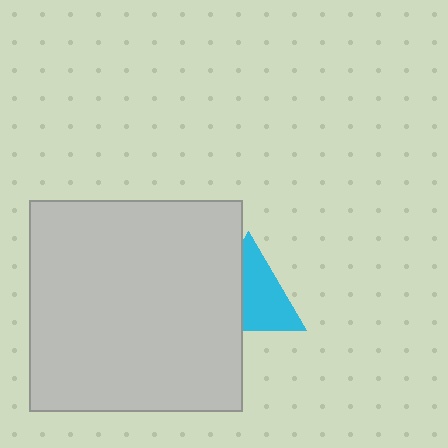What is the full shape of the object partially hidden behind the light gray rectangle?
The partially hidden object is a cyan triangle.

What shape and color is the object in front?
The object in front is a light gray rectangle.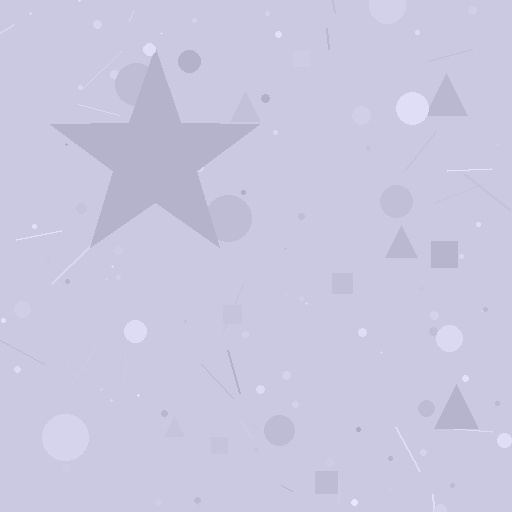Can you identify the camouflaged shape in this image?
The camouflaged shape is a star.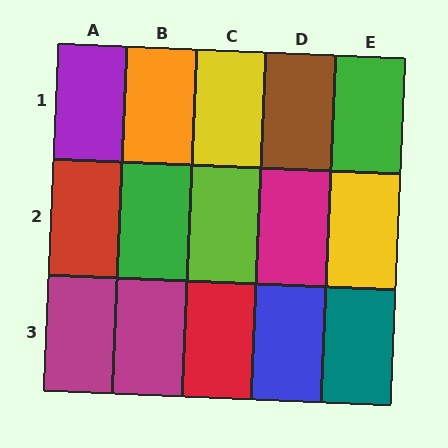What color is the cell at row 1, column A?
Purple.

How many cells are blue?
1 cell is blue.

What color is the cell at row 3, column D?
Blue.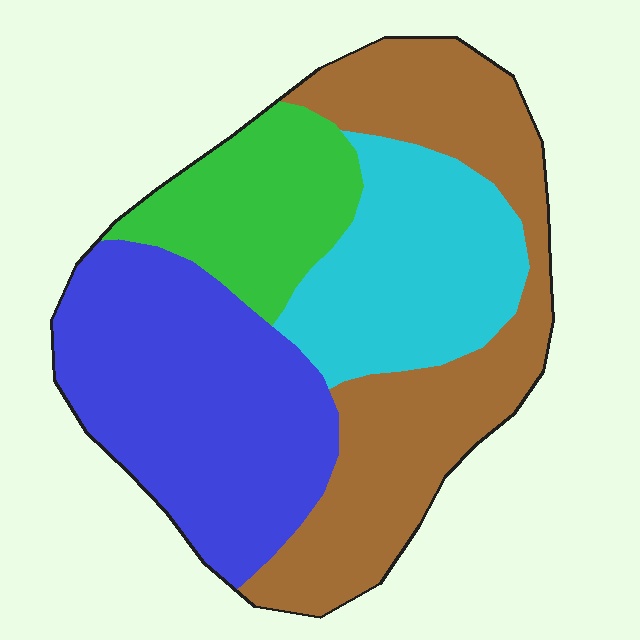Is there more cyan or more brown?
Brown.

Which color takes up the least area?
Green, at roughly 15%.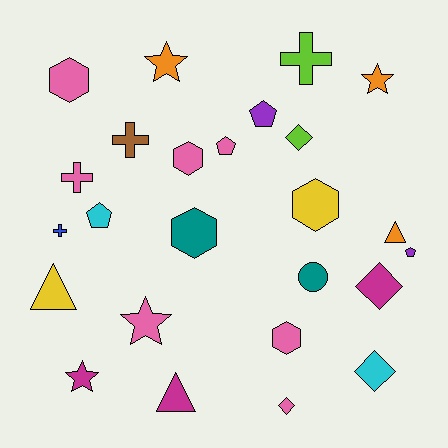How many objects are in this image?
There are 25 objects.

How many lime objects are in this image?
There are 2 lime objects.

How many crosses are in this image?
There are 4 crosses.